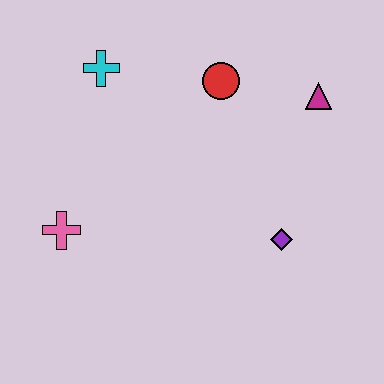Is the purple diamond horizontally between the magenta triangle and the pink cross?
Yes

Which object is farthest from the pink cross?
The magenta triangle is farthest from the pink cross.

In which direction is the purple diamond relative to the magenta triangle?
The purple diamond is below the magenta triangle.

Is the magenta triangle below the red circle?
Yes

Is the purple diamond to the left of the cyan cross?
No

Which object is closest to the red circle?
The magenta triangle is closest to the red circle.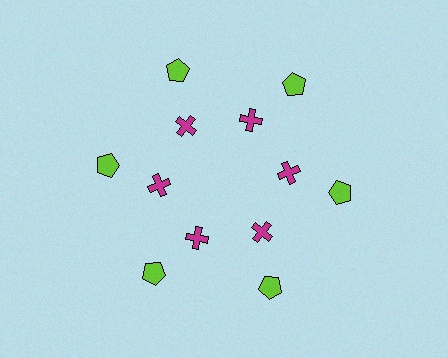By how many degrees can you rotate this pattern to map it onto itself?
The pattern maps onto itself every 60 degrees of rotation.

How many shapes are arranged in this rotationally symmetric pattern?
There are 12 shapes, arranged in 6 groups of 2.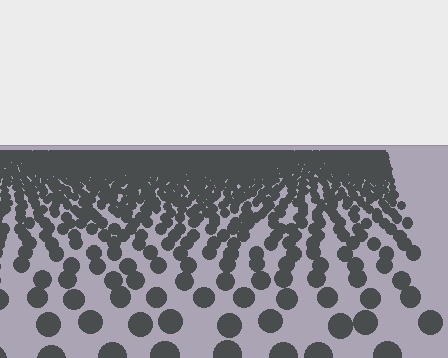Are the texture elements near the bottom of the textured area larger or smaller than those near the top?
Larger. Near the bottom, elements are closer to the viewer and appear at a bigger on-screen size.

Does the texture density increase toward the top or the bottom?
Density increases toward the top.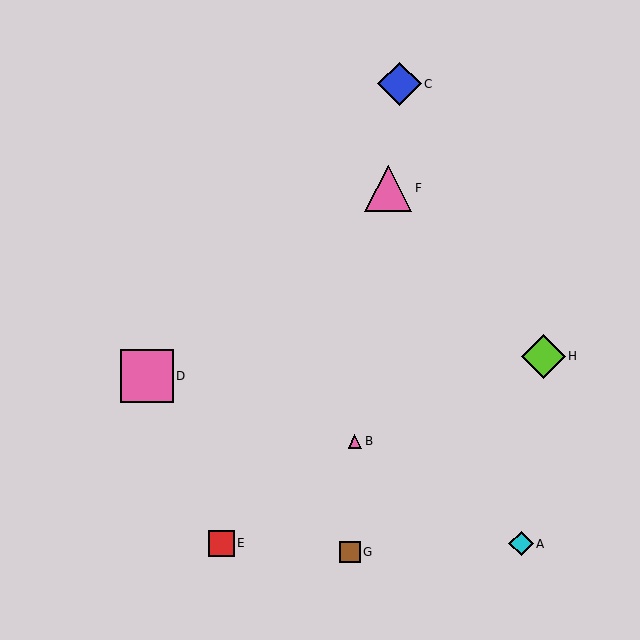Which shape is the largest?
The pink square (labeled D) is the largest.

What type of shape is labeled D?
Shape D is a pink square.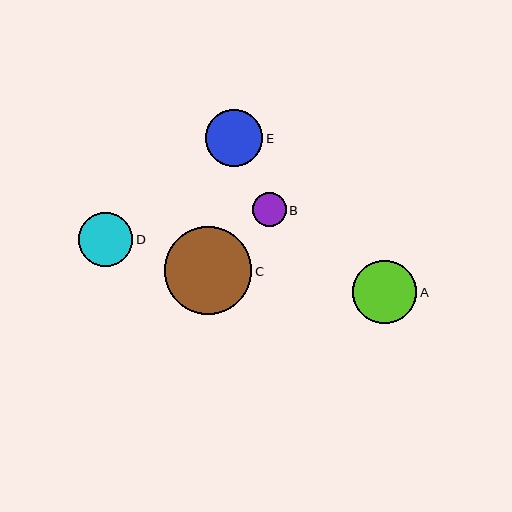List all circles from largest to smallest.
From largest to smallest: C, A, E, D, B.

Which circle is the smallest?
Circle B is the smallest with a size of approximately 34 pixels.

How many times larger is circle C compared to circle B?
Circle C is approximately 2.6 times the size of circle B.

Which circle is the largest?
Circle C is the largest with a size of approximately 88 pixels.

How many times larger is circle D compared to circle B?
Circle D is approximately 1.6 times the size of circle B.